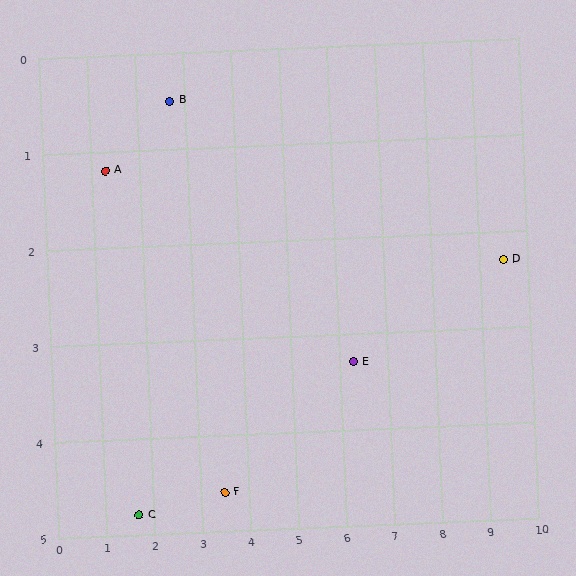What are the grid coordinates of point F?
Point F is at approximately (3.5, 4.6).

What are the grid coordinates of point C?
Point C is at approximately (1.7, 4.8).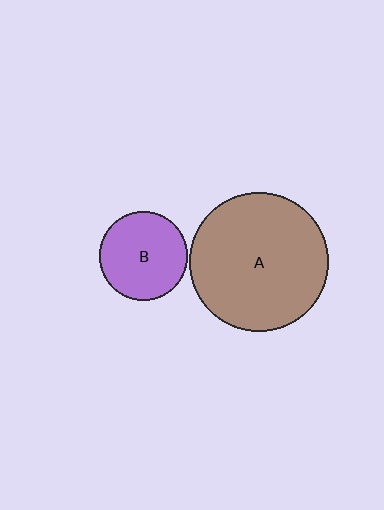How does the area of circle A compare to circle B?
Approximately 2.5 times.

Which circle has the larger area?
Circle A (brown).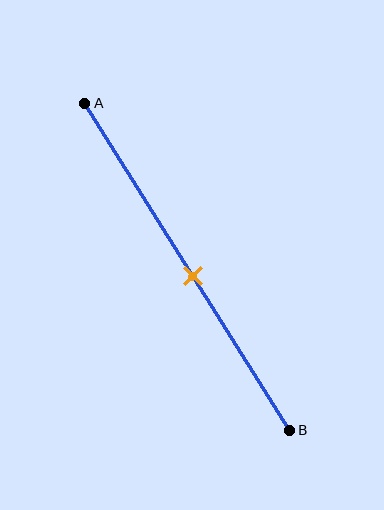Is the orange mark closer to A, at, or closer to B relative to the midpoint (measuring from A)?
The orange mark is approximately at the midpoint of segment AB.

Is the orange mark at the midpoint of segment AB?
Yes, the mark is approximately at the midpoint.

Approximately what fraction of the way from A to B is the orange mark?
The orange mark is approximately 55% of the way from A to B.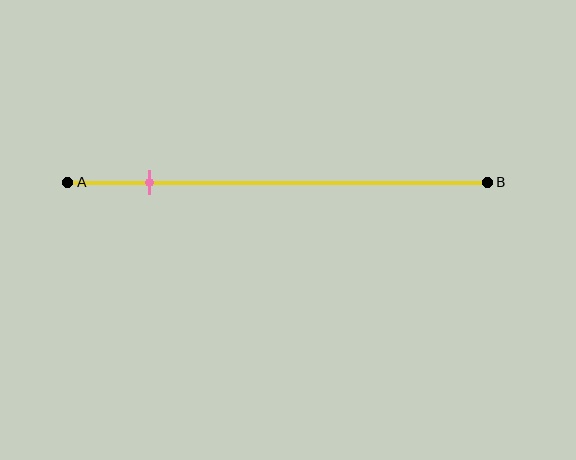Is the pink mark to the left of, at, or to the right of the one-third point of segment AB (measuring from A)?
The pink mark is to the left of the one-third point of segment AB.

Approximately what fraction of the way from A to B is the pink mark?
The pink mark is approximately 20% of the way from A to B.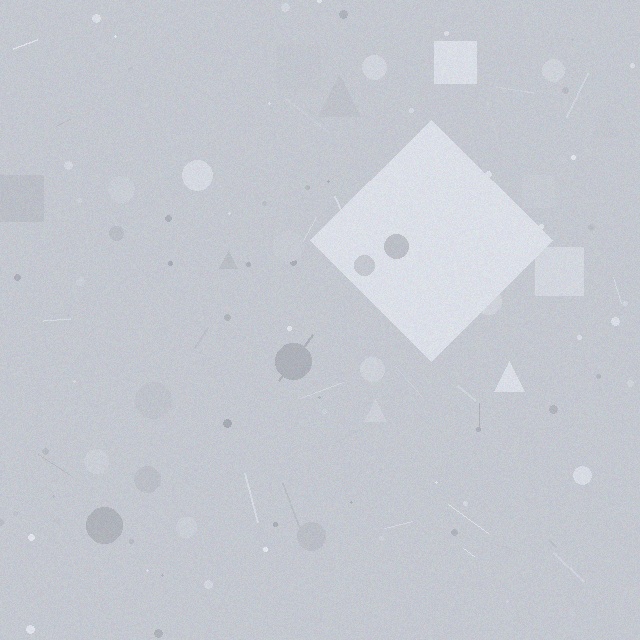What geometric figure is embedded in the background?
A diamond is embedded in the background.